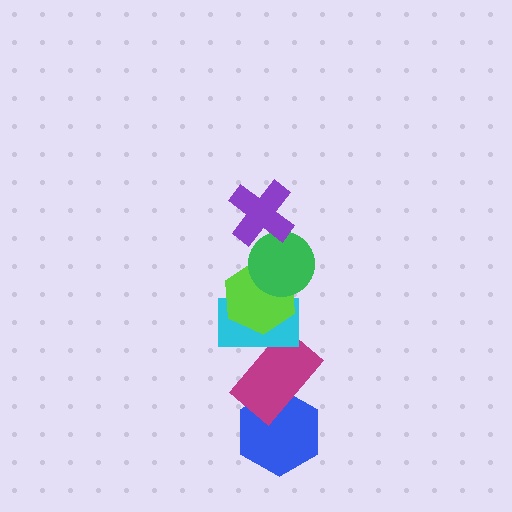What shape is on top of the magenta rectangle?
The cyan rectangle is on top of the magenta rectangle.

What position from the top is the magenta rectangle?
The magenta rectangle is 5th from the top.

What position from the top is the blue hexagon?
The blue hexagon is 6th from the top.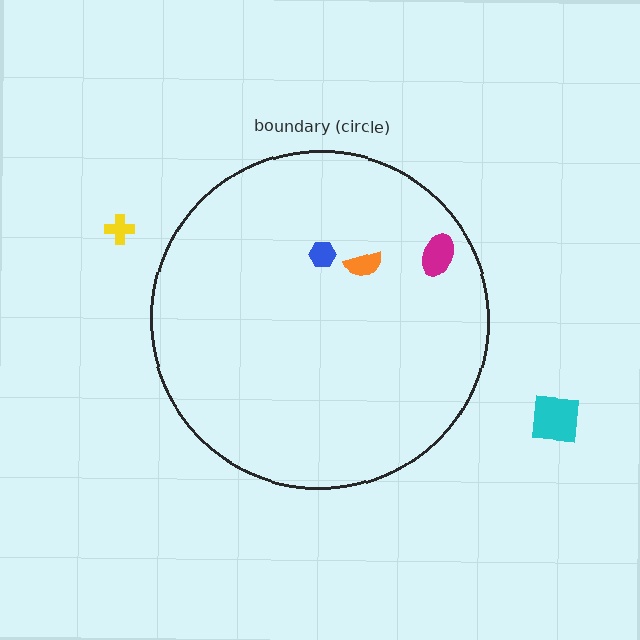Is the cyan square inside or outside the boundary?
Outside.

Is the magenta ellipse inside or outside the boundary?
Inside.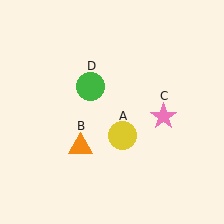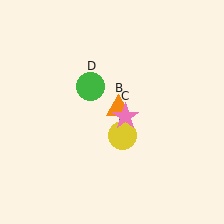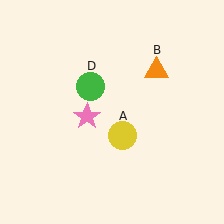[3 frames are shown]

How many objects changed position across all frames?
2 objects changed position: orange triangle (object B), pink star (object C).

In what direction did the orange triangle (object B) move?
The orange triangle (object B) moved up and to the right.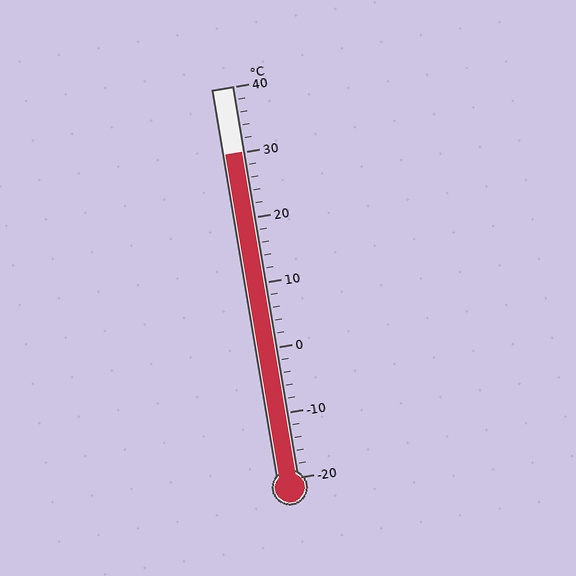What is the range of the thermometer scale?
The thermometer scale ranges from -20°C to 40°C.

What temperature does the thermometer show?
The thermometer shows approximately 30°C.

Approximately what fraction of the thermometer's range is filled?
The thermometer is filled to approximately 85% of its range.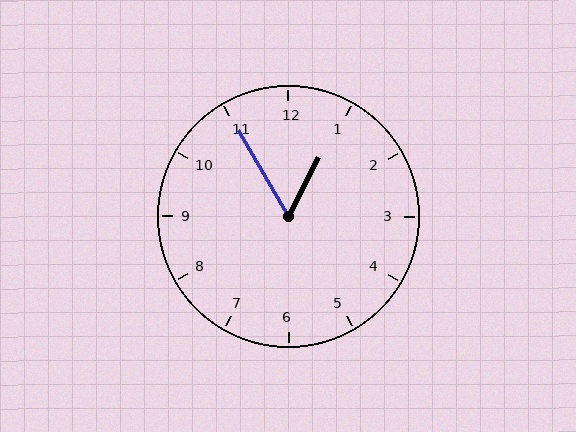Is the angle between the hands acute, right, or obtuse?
It is acute.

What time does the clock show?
12:55.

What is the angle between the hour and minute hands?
Approximately 58 degrees.